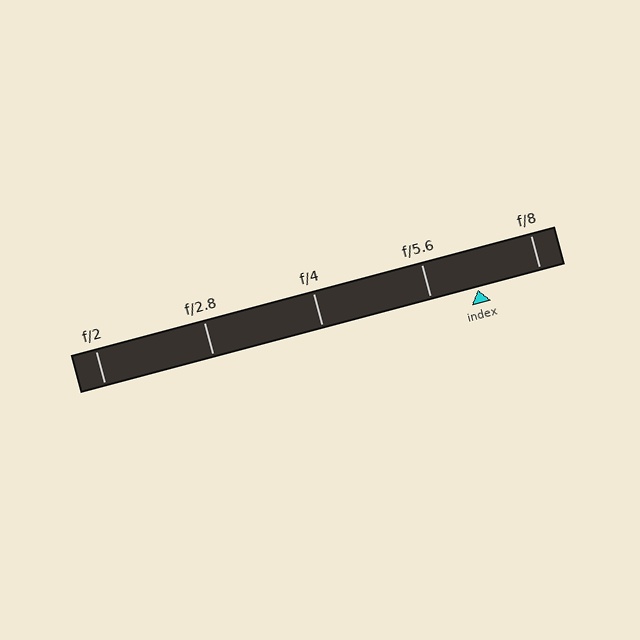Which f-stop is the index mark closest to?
The index mark is closest to f/5.6.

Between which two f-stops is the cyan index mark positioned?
The index mark is between f/5.6 and f/8.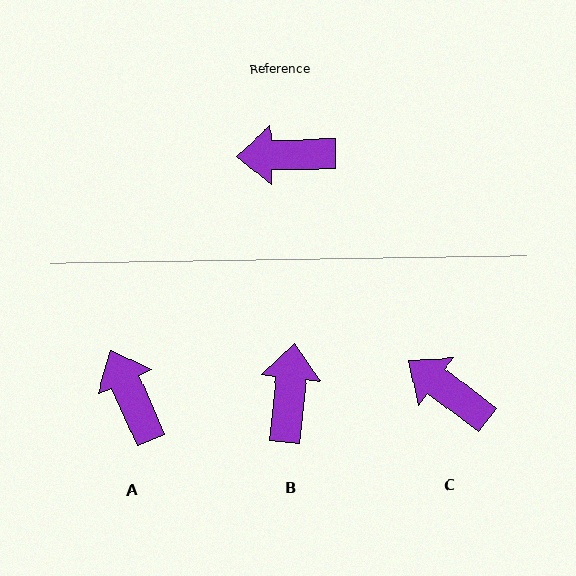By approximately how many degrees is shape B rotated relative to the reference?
Approximately 97 degrees clockwise.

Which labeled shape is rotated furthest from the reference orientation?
B, about 97 degrees away.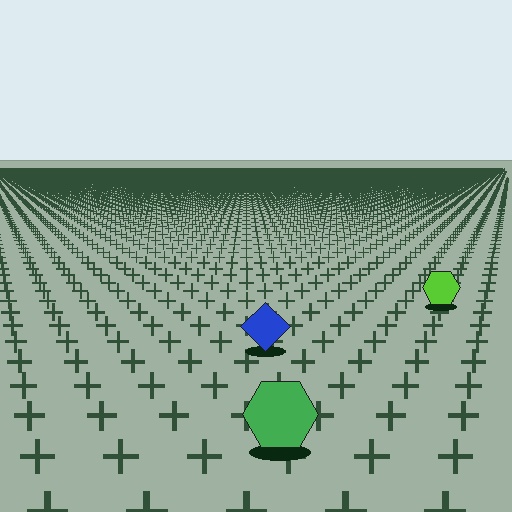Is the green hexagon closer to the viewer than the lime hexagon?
Yes. The green hexagon is closer — you can tell from the texture gradient: the ground texture is coarser near it.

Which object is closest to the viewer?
The green hexagon is closest. The texture marks near it are larger and more spread out.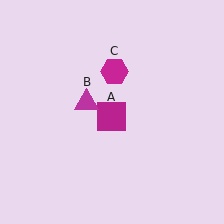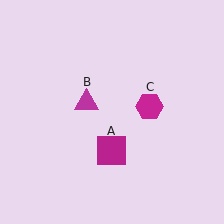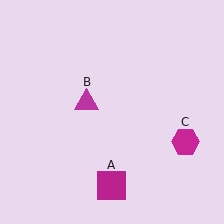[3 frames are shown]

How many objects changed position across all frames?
2 objects changed position: magenta square (object A), magenta hexagon (object C).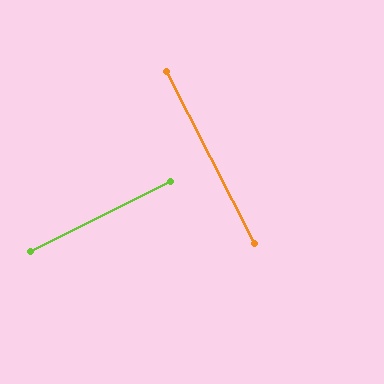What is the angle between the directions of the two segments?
Approximately 90 degrees.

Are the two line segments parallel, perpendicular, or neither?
Perpendicular — they meet at approximately 90°.